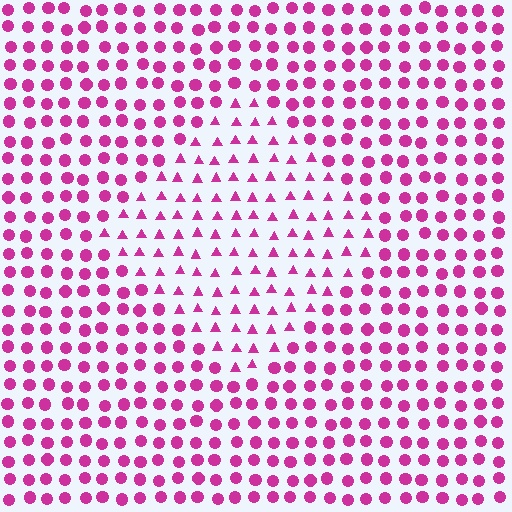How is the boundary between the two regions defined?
The boundary is defined by a change in element shape: triangles inside vs. circles outside. All elements share the same color and spacing.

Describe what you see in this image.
The image is filled with small magenta elements arranged in a uniform grid. A diamond-shaped region contains triangles, while the surrounding area contains circles. The boundary is defined purely by the change in element shape.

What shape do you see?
I see a diamond.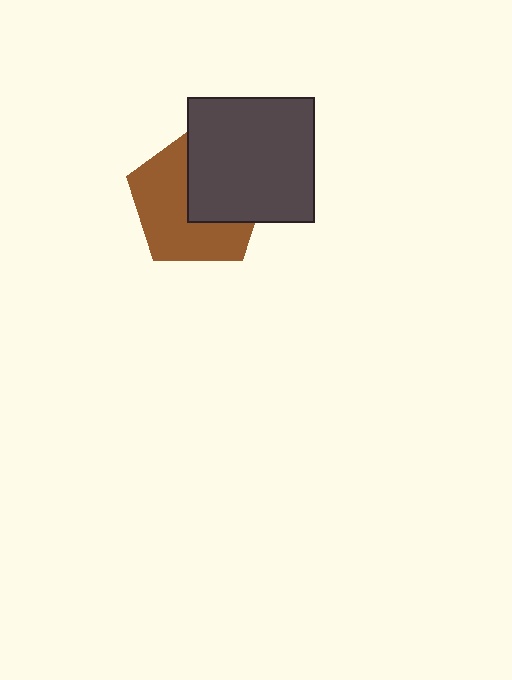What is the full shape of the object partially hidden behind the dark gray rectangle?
The partially hidden object is a brown pentagon.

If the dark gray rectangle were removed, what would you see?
You would see the complete brown pentagon.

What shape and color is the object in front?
The object in front is a dark gray rectangle.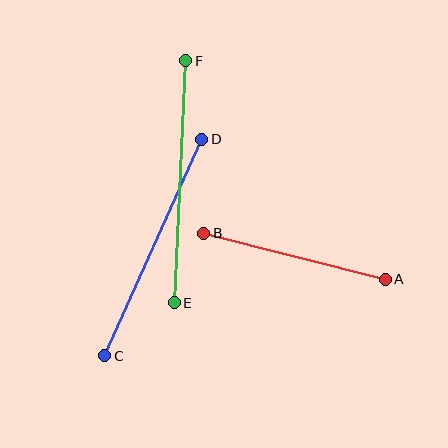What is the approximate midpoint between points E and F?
The midpoint is at approximately (180, 182) pixels.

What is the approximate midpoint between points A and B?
The midpoint is at approximately (294, 256) pixels.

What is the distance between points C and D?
The distance is approximately 237 pixels.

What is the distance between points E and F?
The distance is approximately 242 pixels.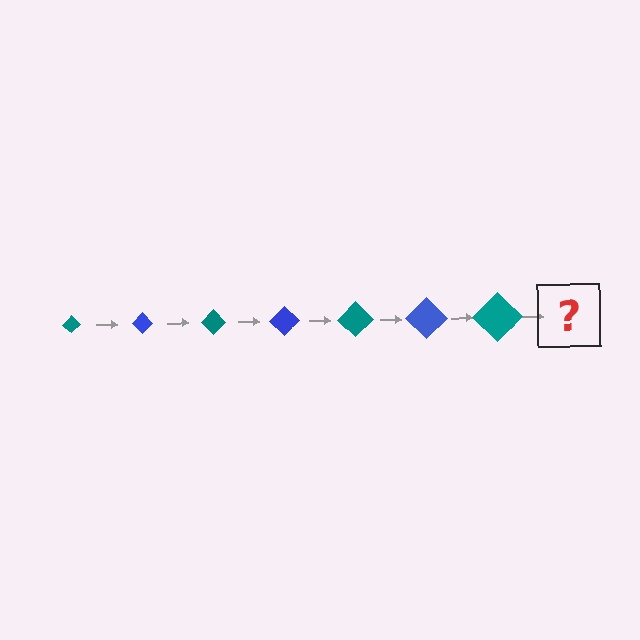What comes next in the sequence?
The next element should be a blue diamond, larger than the previous one.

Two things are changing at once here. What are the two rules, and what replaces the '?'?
The two rules are that the diamond grows larger each step and the color cycles through teal and blue. The '?' should be a blue diamond, larger than the previous one.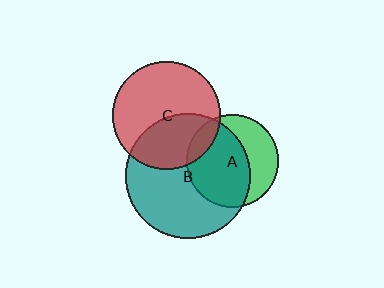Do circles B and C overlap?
Yes.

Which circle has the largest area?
Circle B (teal).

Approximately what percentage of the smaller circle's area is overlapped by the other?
Approximately 40%.